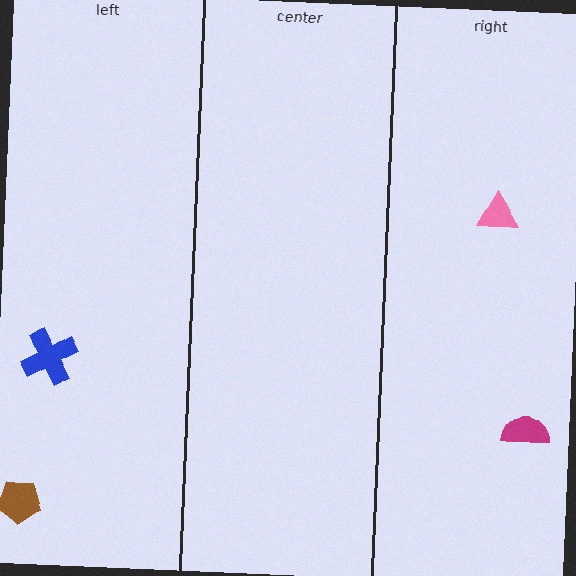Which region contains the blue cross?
The left region.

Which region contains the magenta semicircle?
The right region.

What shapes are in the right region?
The magenta semicircle, the pink triangle.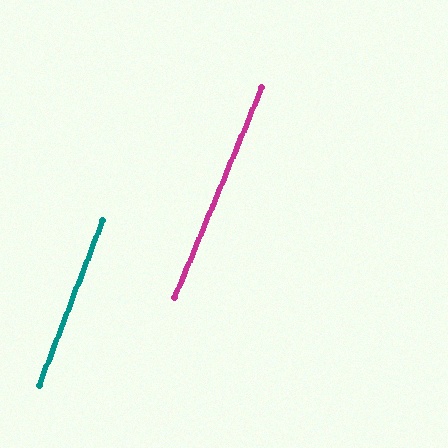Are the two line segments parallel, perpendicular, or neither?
Parallel — their directions differ by only 1.6°.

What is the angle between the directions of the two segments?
Approximately 2 degrees.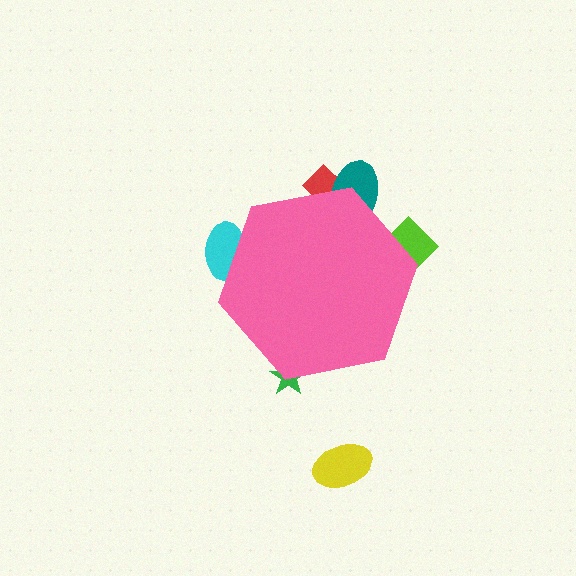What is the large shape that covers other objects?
A pink hexagon.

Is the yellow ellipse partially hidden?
No, the yellow ellipse is fully visible.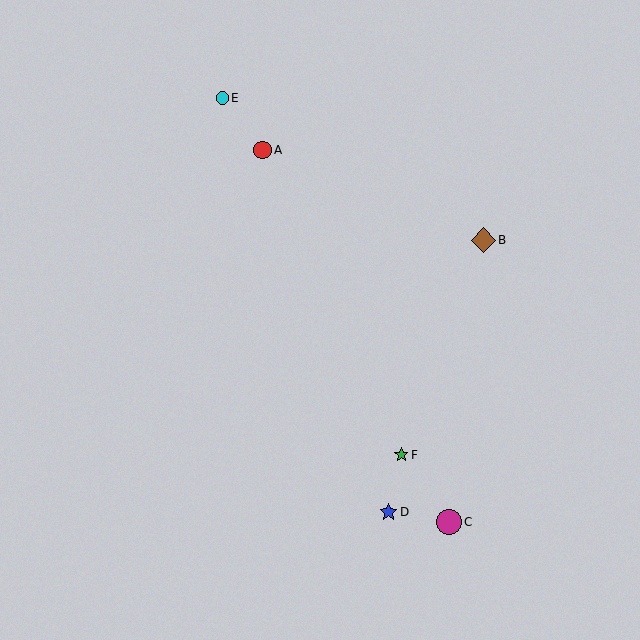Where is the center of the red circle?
The center of the red circle is at (263, 150).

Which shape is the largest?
The magenta circle (labeled C) is the largest.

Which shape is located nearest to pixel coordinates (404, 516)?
The blue star (labeled D) at (389, 512) is nearest to that location.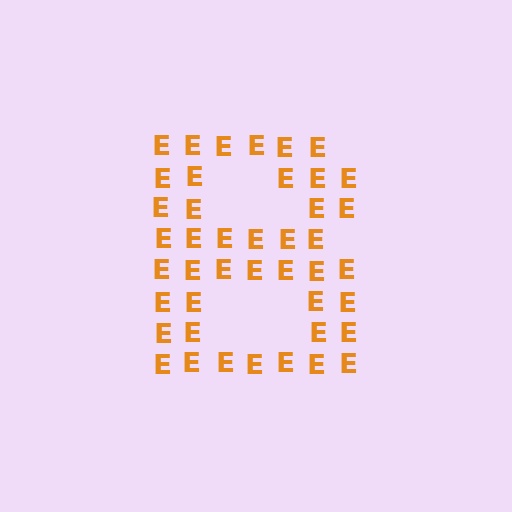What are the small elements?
The small elements are letter E's.